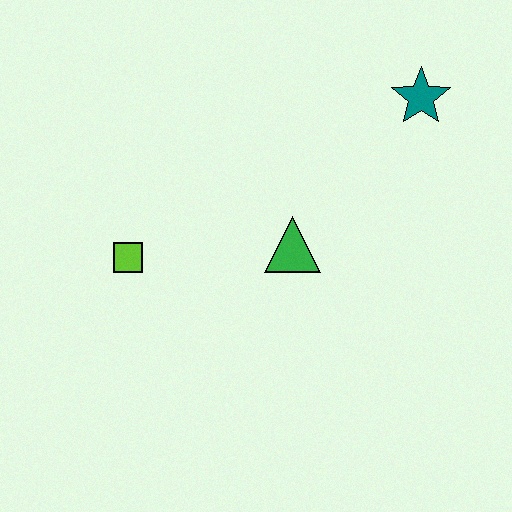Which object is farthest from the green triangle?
The teal star is farthest from the green triangle.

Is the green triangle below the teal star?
Yes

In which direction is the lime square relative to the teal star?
The lime square is to the left of the teal star.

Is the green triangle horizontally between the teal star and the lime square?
Yes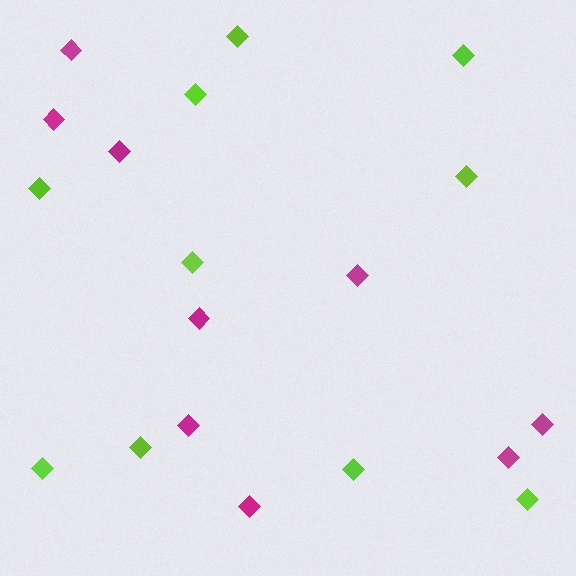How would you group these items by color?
There are 2 groups: one group of lime diamonds (10) and one group of magenta diamonds (9).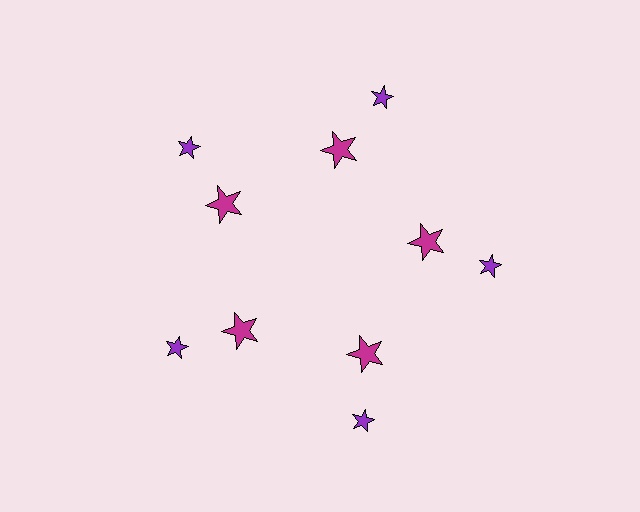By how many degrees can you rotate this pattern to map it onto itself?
The pattern maps onto itself every 72 degrees of rotation.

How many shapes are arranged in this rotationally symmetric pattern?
There are 10 shapes, arranged in 5 groups of 2.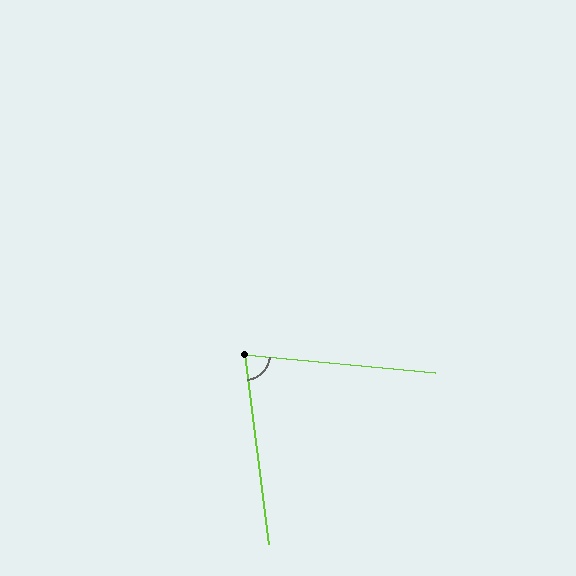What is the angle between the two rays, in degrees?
Approximately 78 degrees.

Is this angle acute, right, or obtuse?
It is acute.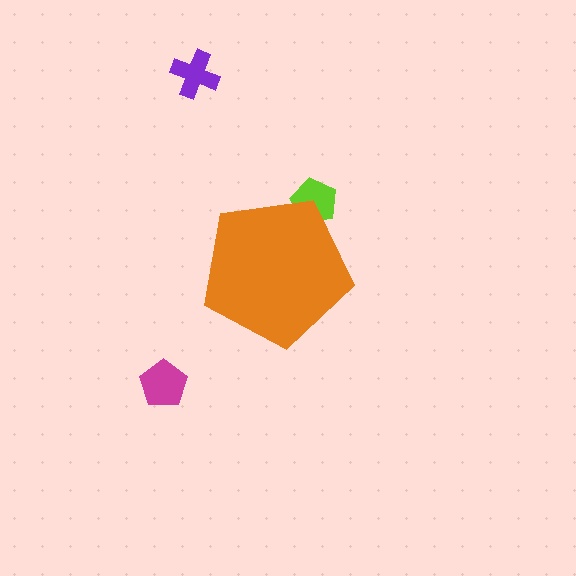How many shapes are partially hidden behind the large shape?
1 shape is partially hidden.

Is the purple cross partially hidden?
No, the purple cross is fully visible.